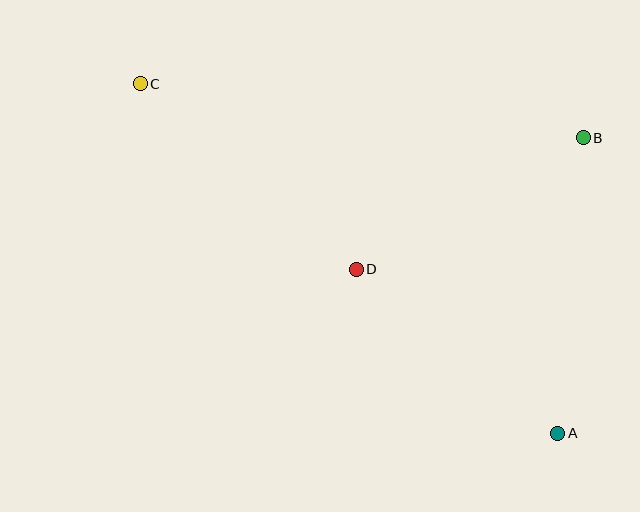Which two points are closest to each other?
Points A and D are closest to each other.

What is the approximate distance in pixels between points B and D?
The distance between B and D is approximately 263 pixels.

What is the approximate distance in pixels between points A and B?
The distance between A and B is approximately 297 pixels.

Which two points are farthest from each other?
Points A and C are farthest from each other.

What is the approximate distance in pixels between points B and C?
The distance between B and C is approximately 446 pixels.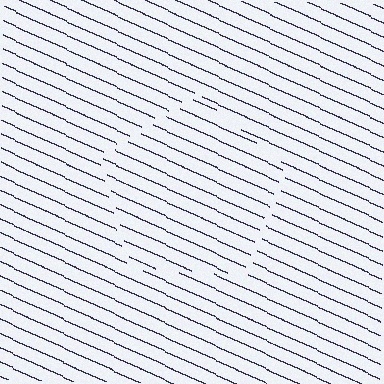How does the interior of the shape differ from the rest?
The interior of the shape contains the same grating, shifted by half a period — the contour is defined by the phase discontinuity where line-ends from the inner and outer gratings abut.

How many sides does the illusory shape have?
5 sides — the line-ends trace a pentagon.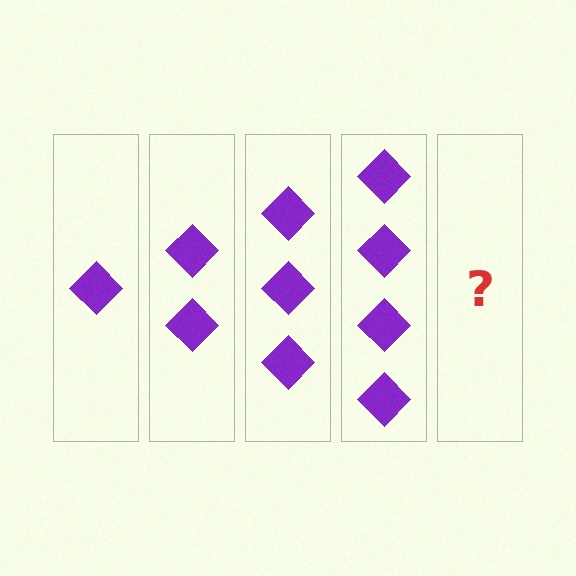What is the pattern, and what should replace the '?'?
The pattern is that each step adds one more diamond. The '?' should be 5 diamonds.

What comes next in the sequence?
The next element should be 5 diamonds.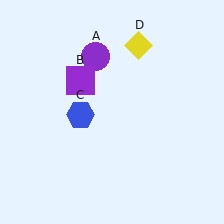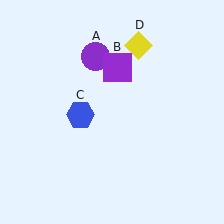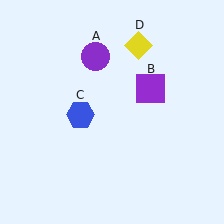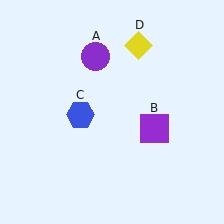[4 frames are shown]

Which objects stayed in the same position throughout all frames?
Purple circle (object A) and blue hexagon (object C) and yellow diamond (object D) remained stationary.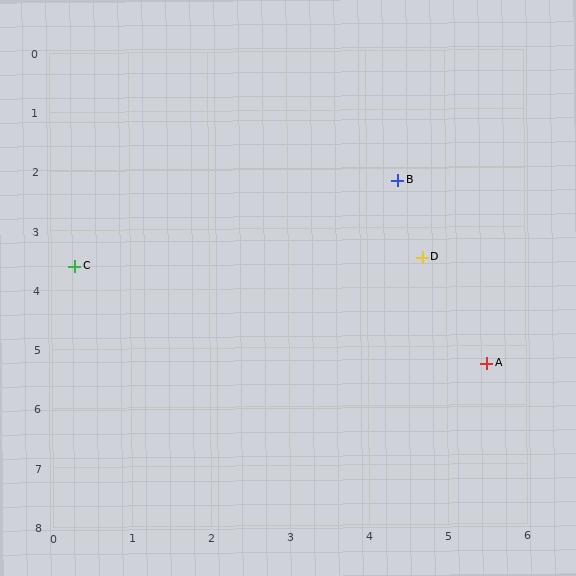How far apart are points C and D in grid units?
Points C and D are about 4.4 grid units apart.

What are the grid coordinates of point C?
Point C is at approximately (0.3, 3.6).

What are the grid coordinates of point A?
Point A is at approximately (5.5, 5.3).